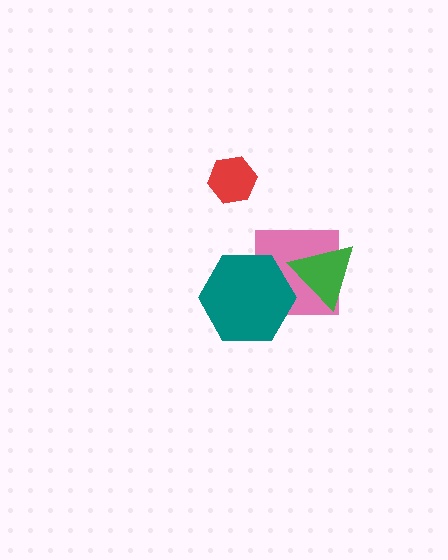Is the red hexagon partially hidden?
No, no other shape covers it.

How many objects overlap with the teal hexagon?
1 object overlaps with the teal hexagon.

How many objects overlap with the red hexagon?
0 objects overlap with the red hexagon.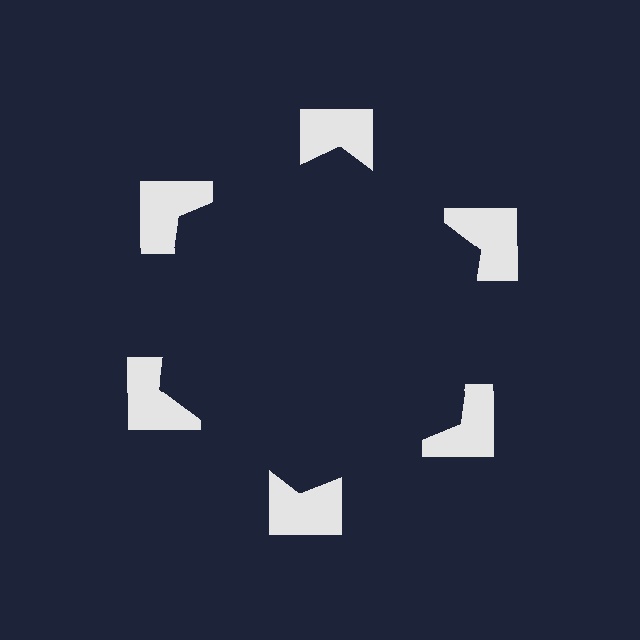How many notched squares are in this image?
There are 6 — one at each vertex of the illusory hexagon.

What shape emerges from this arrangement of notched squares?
An illusory hexagon — its edges are inferred from the aligned wedge cuts in the notched squares, not physically drawn.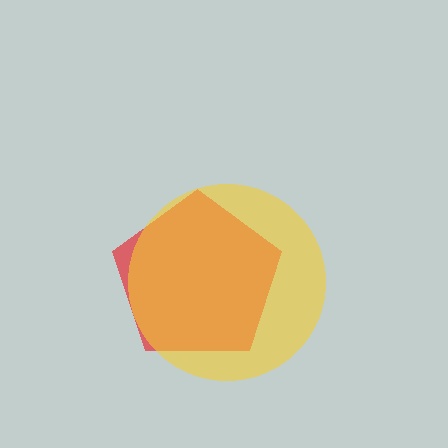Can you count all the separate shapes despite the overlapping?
Yes, there are 2 separate shapes.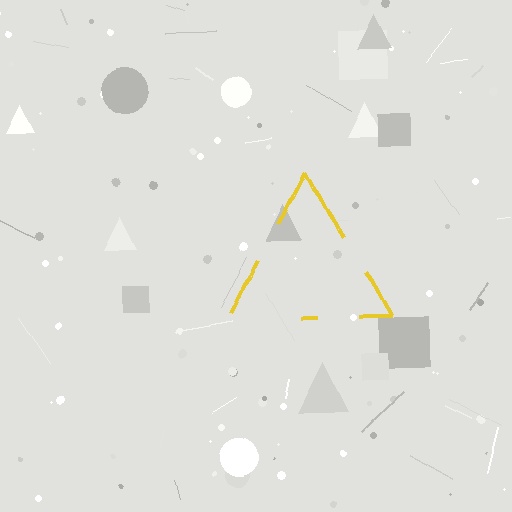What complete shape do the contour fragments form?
The contour fragments form a triangle.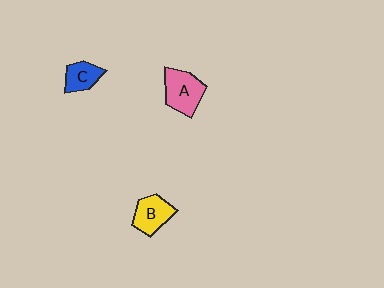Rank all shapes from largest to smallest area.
From largest to smallest: A (pink), B (yellow), C (blue).